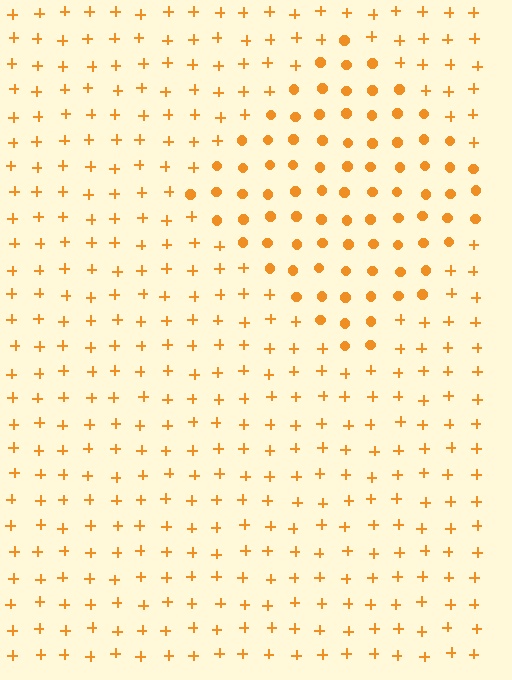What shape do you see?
I see a diamond.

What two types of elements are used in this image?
The image uses circles inside the diamond region and plus signs outside it.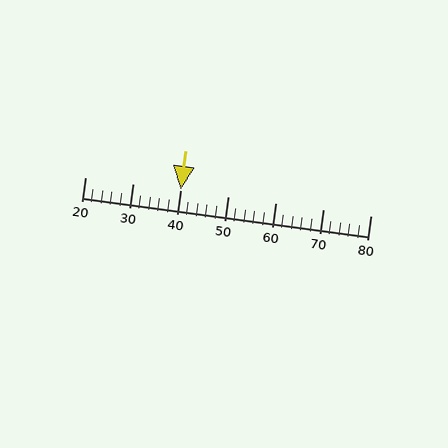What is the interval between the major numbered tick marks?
The major tick marks are spaced 10 units apart.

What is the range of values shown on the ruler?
The ruler shows values from 20 to 80.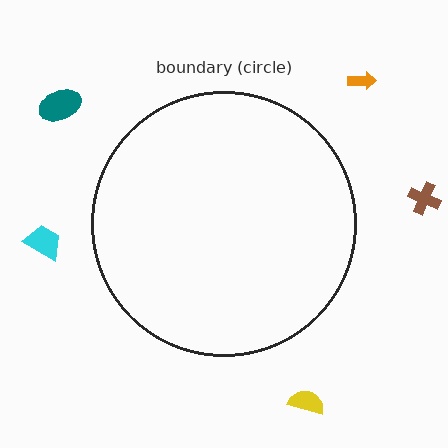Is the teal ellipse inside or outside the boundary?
Outside.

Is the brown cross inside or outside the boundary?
Outside.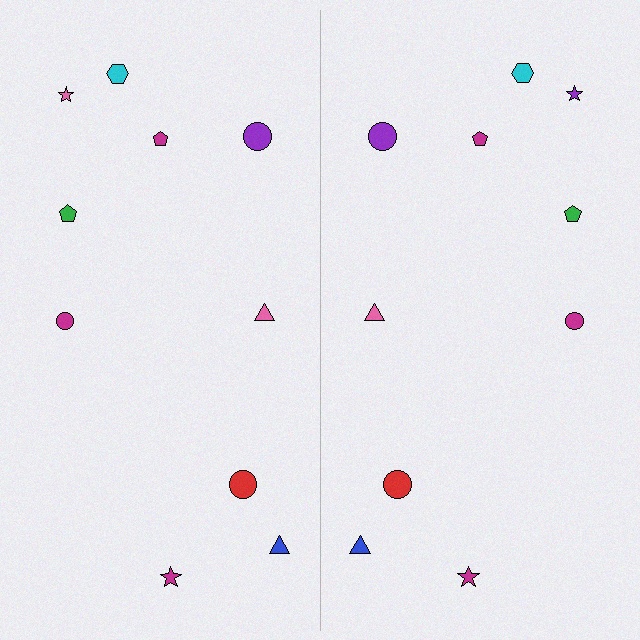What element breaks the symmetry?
The purple star on the right side breaks the symmetry — its mirror counterpart is pink.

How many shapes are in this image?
There are 20 shapes in this image.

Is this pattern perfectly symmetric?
No, the pattern is not perfectly symmetric. The purple star on the right side breaks the symmetry — its mirror counterpart is pink.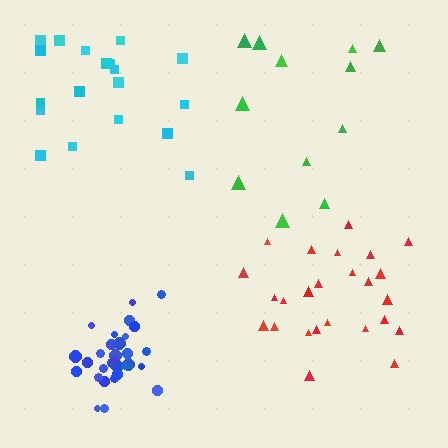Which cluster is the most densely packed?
Blue.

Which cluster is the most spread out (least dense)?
Green.